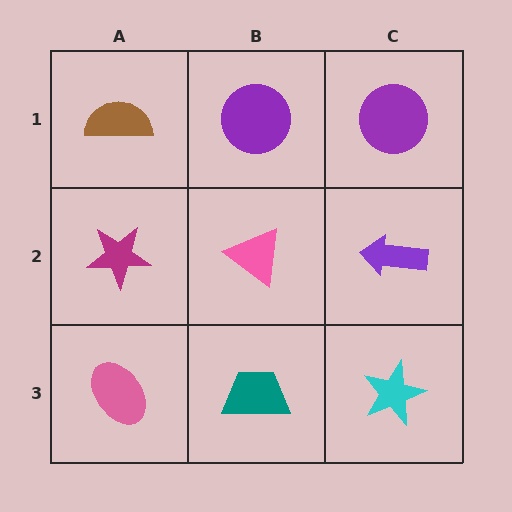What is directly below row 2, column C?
A cyan star.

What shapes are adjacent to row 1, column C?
A purple arrow (row 2, column C), a purple circle (row 1, column B).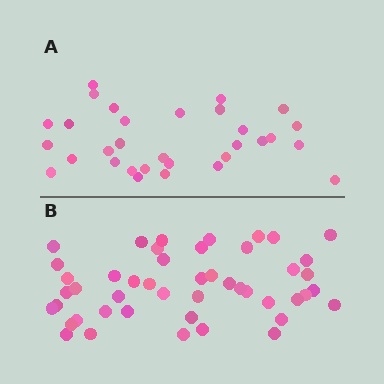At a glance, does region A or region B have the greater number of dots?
Region B (the bottom region) has more dots.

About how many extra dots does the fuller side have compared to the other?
Region B has approximately 15 more dots than region A.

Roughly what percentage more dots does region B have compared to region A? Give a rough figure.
About 50% more.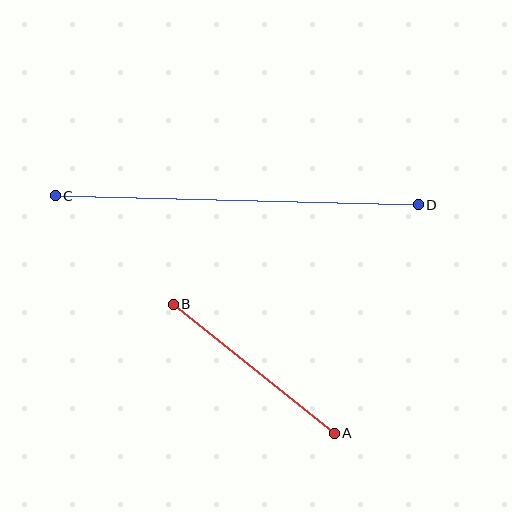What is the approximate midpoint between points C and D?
The midpoint is at approximately (237, 200) pixels.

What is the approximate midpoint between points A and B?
The midpoint is at approximately (254, 369) pixels.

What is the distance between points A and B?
The distance is approximately 206 pixels.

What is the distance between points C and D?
The distance is approximately 363 pixels.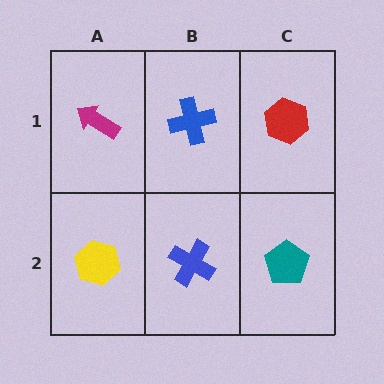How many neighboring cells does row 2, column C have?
2.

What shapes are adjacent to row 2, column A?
A magenta arrow (row 1, column A), a blue cross (row 2, column B).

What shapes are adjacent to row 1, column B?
A blue cross (row 2, column B), a magenta arrow (row 1, column A), a red hexagon (row 1, column C).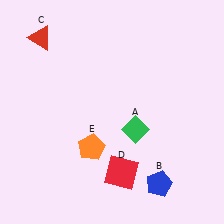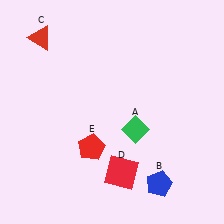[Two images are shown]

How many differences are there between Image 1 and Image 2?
There is 1 difference between the two images.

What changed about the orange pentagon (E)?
In Image 1, E is orange. In Image 2, it changed to red.